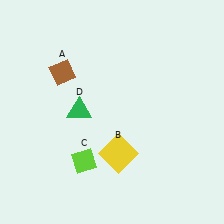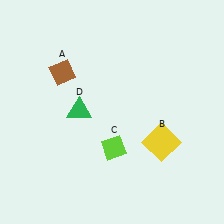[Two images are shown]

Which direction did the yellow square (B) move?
The yellow square (B) moved right.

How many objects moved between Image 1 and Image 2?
2 objects moved between the two images.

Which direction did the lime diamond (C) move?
The lime diamond (C) moved right.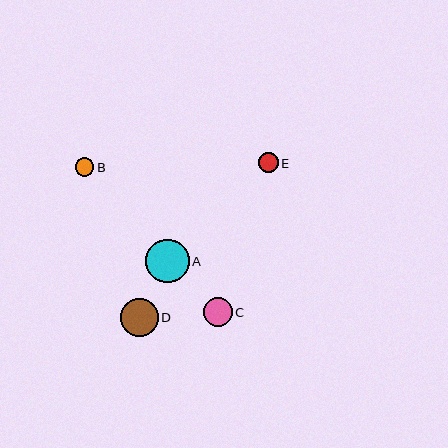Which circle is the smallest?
Circle B is the smallest with a size of approximately 18 pixels.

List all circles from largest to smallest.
From largest to smallest: A, D, C, E, B.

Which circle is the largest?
Circle A is the largest with a size of approximately 44 pixels.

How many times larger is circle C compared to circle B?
Circle C is approximately 1.6 times the size of circle B.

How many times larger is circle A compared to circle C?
Circle A is approximately 1.5 times the size of circle C.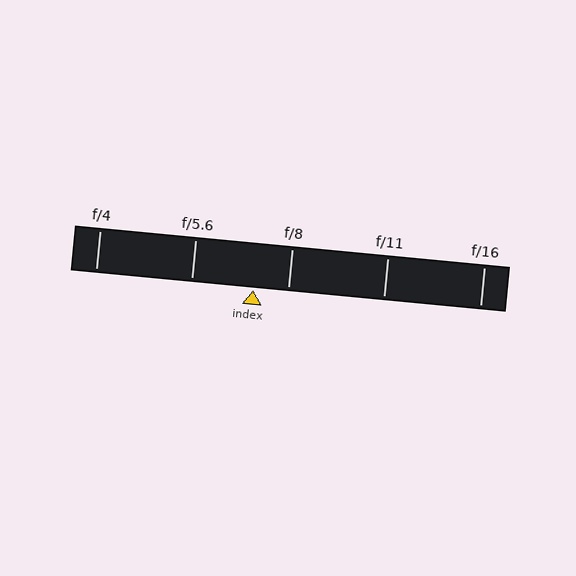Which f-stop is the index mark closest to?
The index mark is closest to f/8.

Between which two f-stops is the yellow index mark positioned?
The index mark is between f/5.6 and f/8.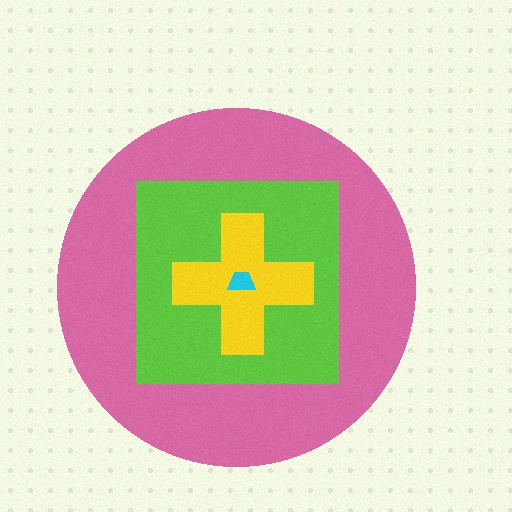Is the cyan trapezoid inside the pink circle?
Yes.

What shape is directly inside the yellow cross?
The cyan trapezoid.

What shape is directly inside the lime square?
The yellow cross.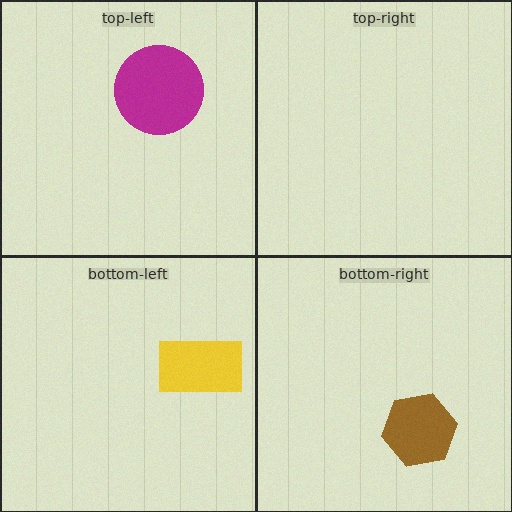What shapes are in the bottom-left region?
The yellow rectangle.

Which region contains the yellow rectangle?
The bottom-left region.